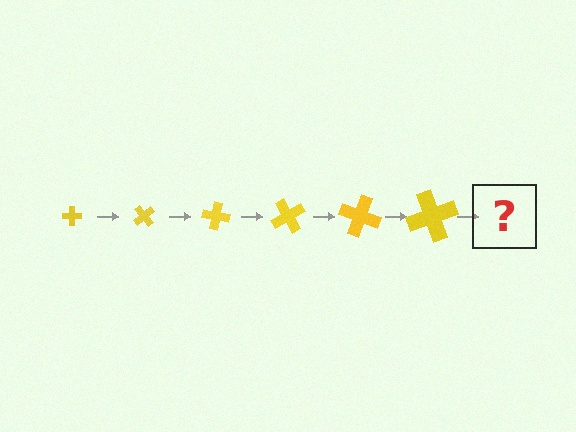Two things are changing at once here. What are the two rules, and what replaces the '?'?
The two rules are that the cross grows larger each step and it rotates 50 degrees each step. The '?' should be a cross, larger than the previous one and rotated 300 degrees from the start.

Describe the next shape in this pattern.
It should be a cross, larger than the previous one and rotated 300 degrees from the start.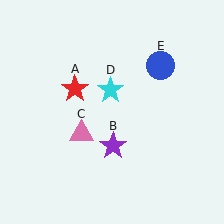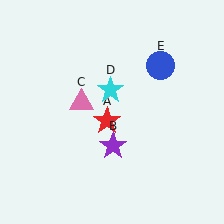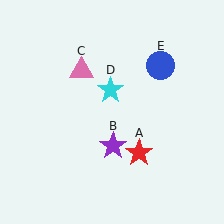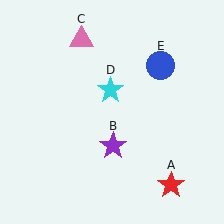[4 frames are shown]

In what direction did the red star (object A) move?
The red star (object A) moved down and to the right.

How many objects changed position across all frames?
2 objects changed position: red star (object A), pink triangle (object C).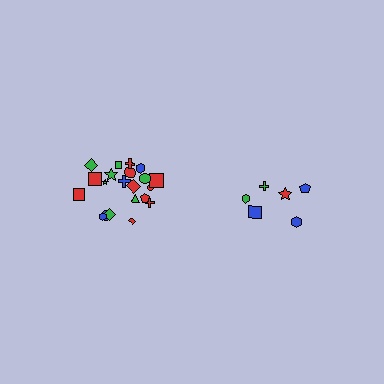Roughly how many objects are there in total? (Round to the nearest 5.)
Roughly 30 objects in total.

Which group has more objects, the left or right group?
The left group.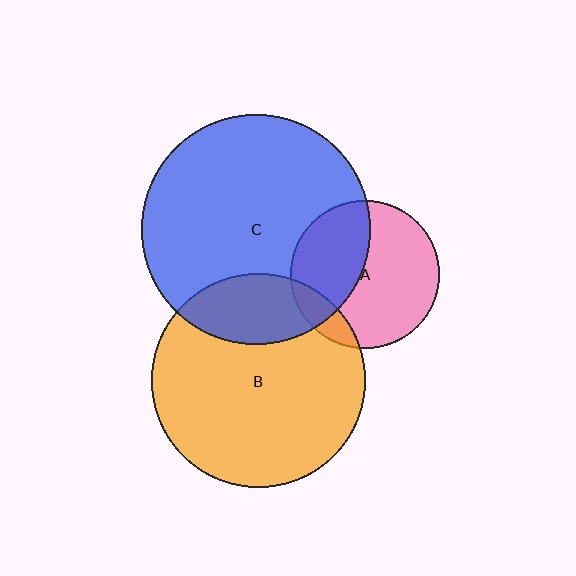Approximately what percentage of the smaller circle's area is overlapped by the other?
Approximately 40%.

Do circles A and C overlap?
Yes.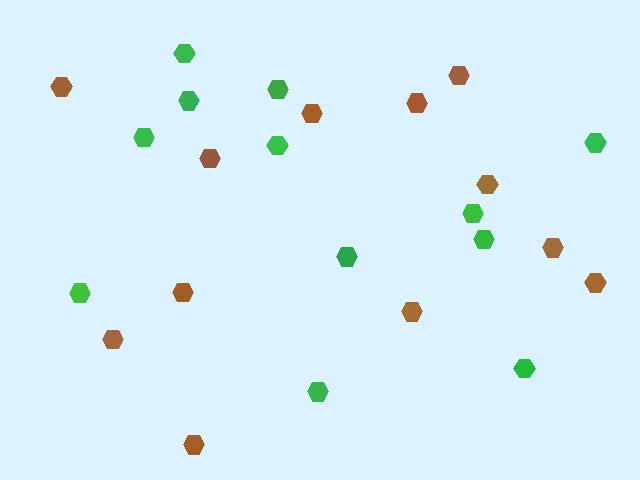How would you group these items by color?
There are 2 groups: one group of brown hexagons (12) and one group of green hexagons (12).